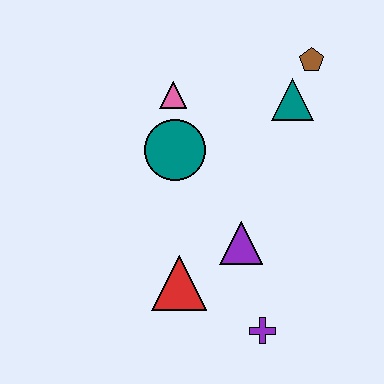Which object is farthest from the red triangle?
The brown pentagon is farthest from the red triangle.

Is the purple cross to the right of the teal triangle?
No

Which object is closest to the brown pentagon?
The teal triangle is closest to the brown pentagon.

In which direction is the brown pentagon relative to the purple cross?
The brown pentagon is above the purple cross.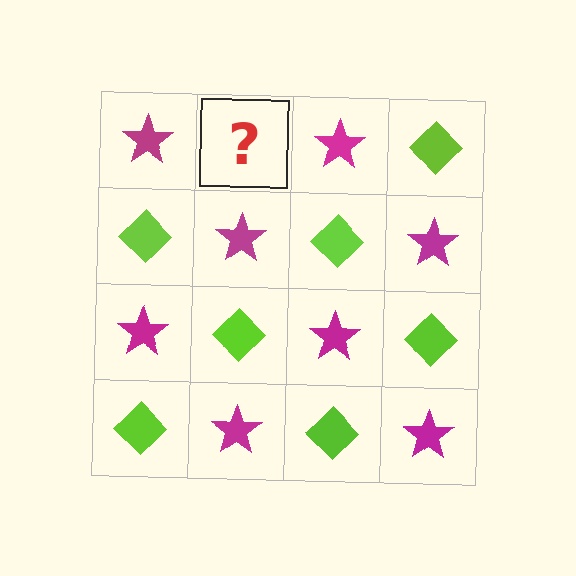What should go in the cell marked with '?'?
The missing cell should contain a lime diamond.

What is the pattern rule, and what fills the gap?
The rule is that it alternates magenta star and lime diamond in a checkerboard pattern. The gap should be filled with a lime diamond.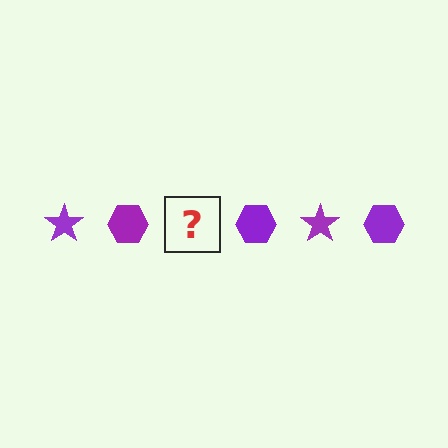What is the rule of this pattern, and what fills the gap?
The rule is that the pattern cycles through star, hexagon shapes in purple. The gap should be filled with a purple star.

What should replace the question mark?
The question mark should be replaced with a purple star.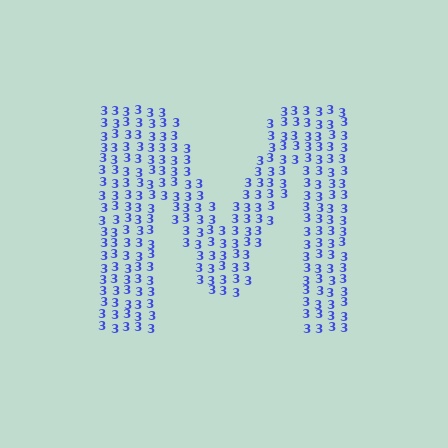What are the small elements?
The small elements are digit 3's.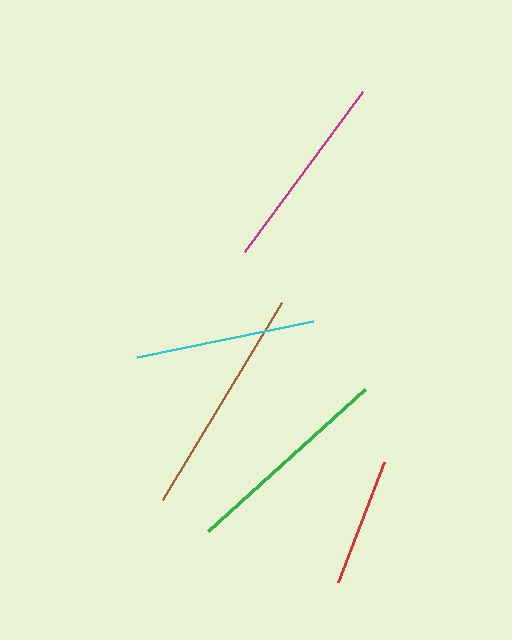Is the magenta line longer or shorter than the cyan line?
The magenta line is longer than the cyan line.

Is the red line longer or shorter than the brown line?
The brown line is longer than the red line.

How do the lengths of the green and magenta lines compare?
The green and magenta lines are approximately the same length.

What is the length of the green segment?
The green segment is approximately 212 pixels long.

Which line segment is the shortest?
The red line is the shortest at approximately 129 pixels.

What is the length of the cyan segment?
The cyan segment is approximately 180 pixels long.